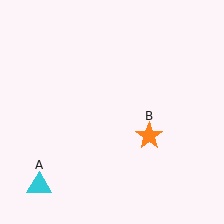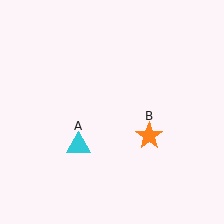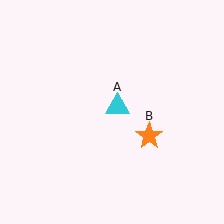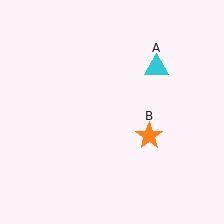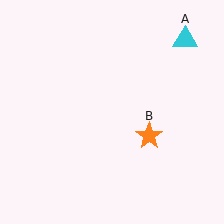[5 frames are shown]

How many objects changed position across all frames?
1 object changed position: cyan triangle (object A).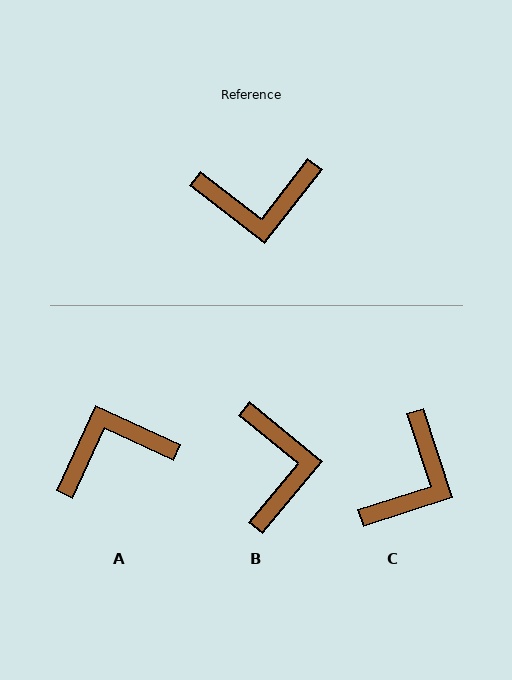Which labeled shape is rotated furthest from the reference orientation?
A, about 167 degrees away.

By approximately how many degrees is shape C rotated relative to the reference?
Approximately 56 degrees counter-clockwise.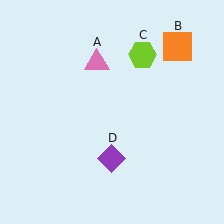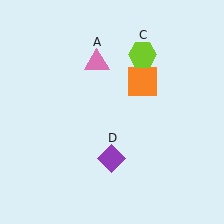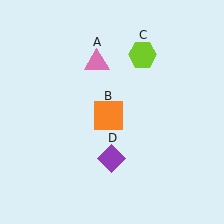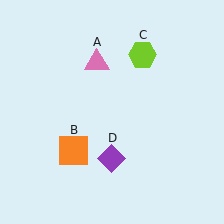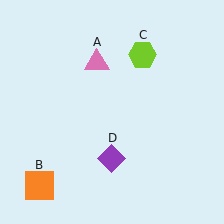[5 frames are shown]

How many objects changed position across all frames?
1 object changed position: orange square (object B).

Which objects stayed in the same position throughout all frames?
Pink triangle (object A) and lime hexagon (object C) and purple diamond (object D) remained stationary.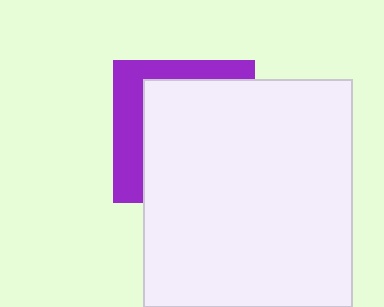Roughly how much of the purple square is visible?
A small part of it is visible (roughly 32%).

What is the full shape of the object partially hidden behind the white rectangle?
The partially hidden object is a purple square.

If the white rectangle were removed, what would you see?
You would see the complete purple square.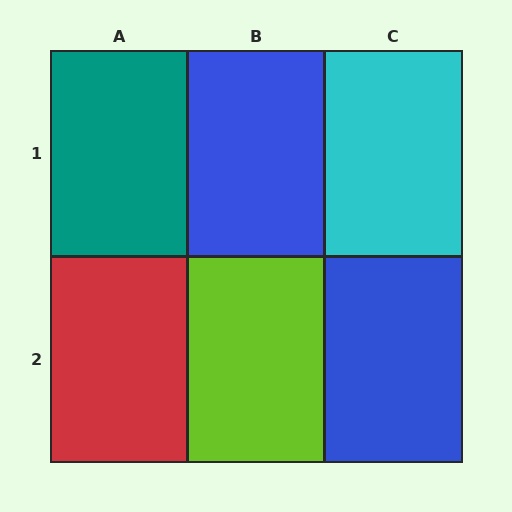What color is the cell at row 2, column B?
Lime.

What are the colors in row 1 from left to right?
Teal, blue, cyan.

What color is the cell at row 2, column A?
Red.